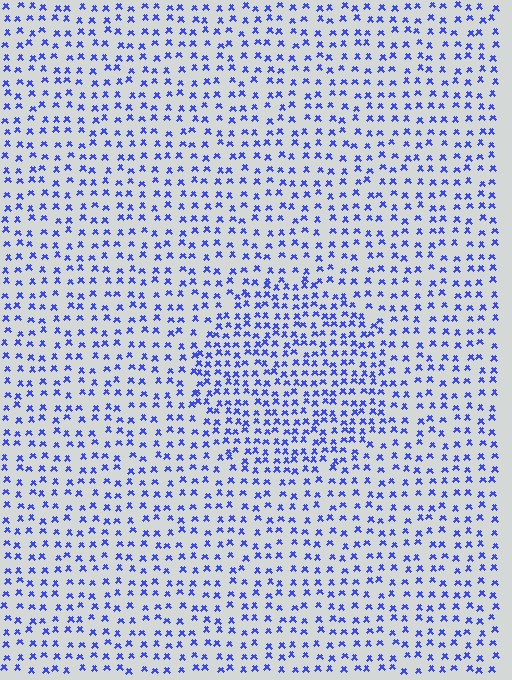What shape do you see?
I see a circle.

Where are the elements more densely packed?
The elements are more densely packed inside the circle boundary.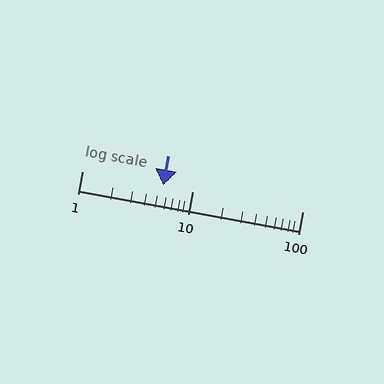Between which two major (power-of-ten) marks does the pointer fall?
The pointer is between 1 and 10.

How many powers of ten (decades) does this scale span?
The scale spans 2 decades, from 1 to 100.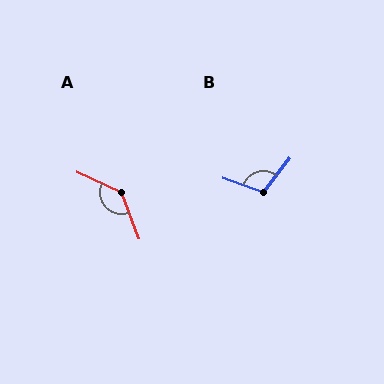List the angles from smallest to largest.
B (108°), A (135°).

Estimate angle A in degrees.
Approximately 135 degrees.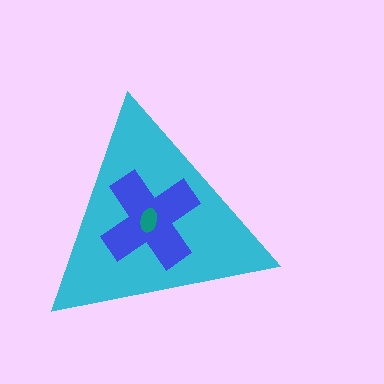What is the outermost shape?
The cyan triangle.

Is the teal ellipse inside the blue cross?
Yes.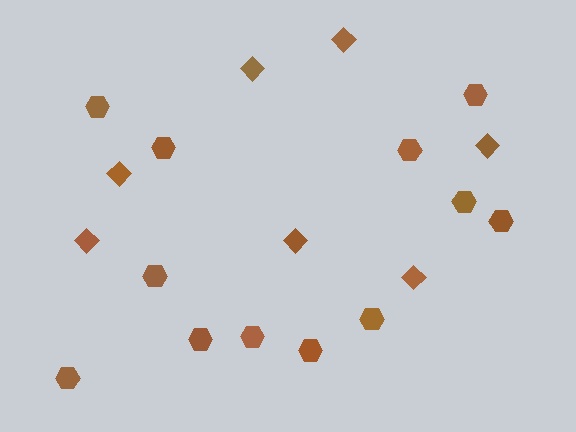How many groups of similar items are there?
There are 2 groups: one group of hexagons (12) and one group of diamonds (7).